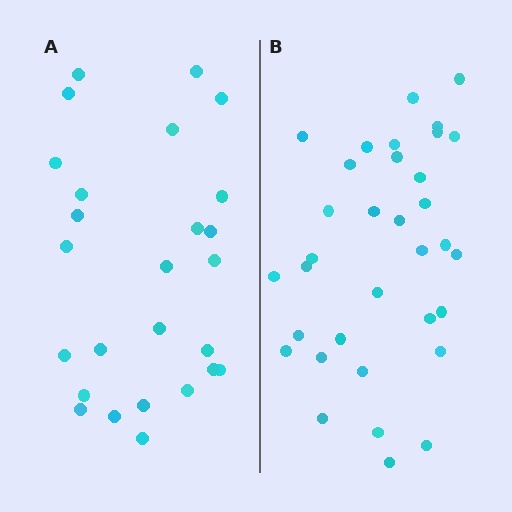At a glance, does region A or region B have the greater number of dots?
Region B (the right region) has more dots.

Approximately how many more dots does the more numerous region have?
Region B has roughly 8 or so more dots than region A.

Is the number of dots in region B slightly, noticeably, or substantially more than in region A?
Region B has noticeably more, but not dramatically so. The ratio is roughly 1.3 to 1.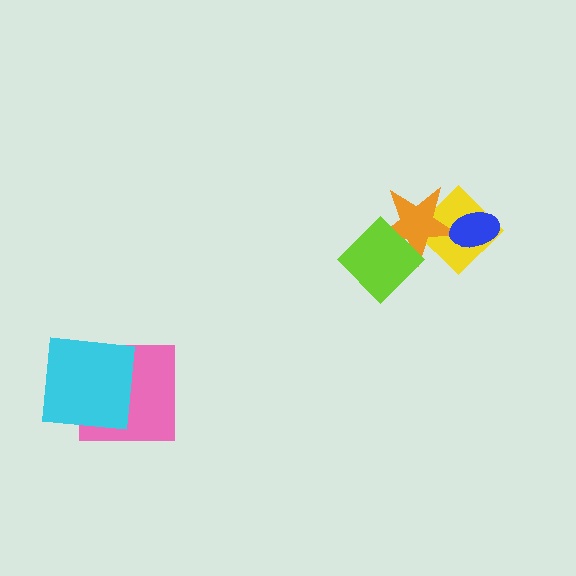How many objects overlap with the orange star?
3 objects overlap with the orange star.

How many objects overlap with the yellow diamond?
2 objects overlap with the yellow diamond.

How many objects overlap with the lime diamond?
1 object overlaps with the lime diamond.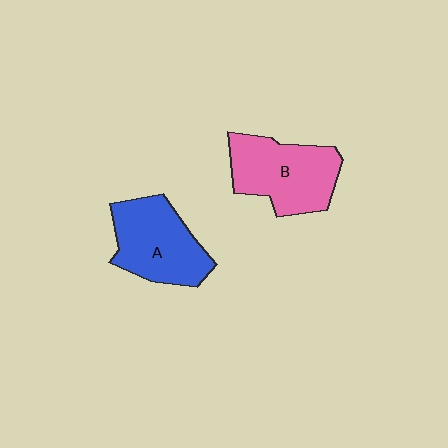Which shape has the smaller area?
Shape A (blue).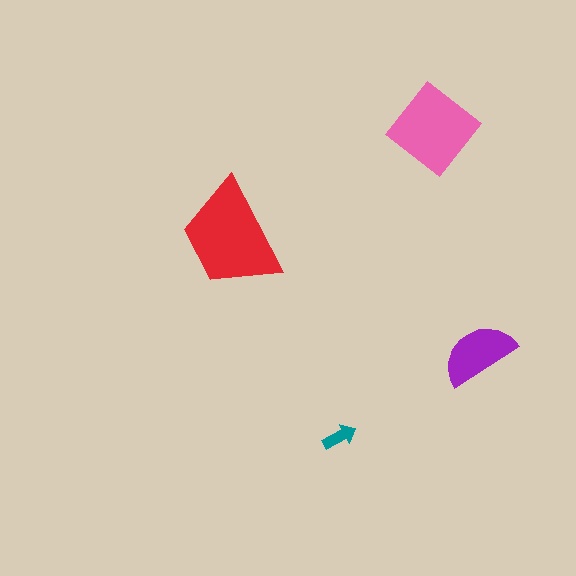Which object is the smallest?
The teal arrow.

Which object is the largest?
The red trapezoid.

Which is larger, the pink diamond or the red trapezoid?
The red trapezoid.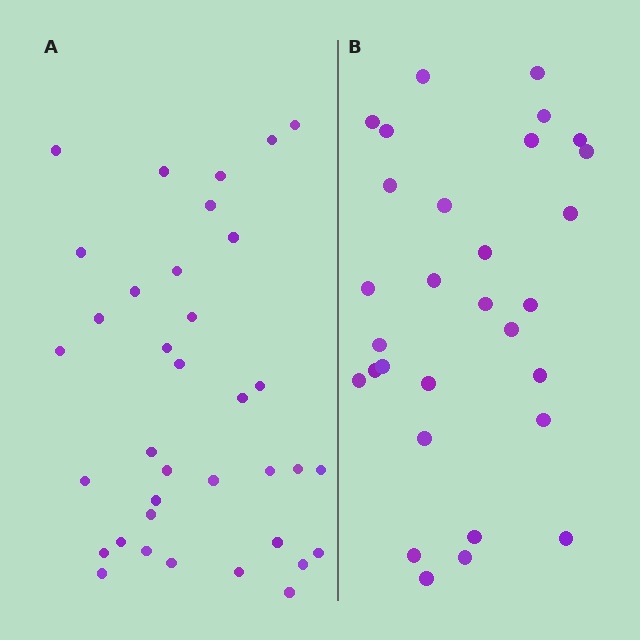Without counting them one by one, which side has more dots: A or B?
Region A (the left region) has more dots.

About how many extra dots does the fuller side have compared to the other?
Region A has about 6 more dots than region B.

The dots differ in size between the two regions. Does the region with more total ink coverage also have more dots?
No. Region B has more total ink coverage because its dots are larger, but region A actually contains more individual dots. Total area can be misleading — the number of items is what matters here.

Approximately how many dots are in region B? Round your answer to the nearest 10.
About 30 dots.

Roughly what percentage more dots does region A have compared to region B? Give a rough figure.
About 20% more.